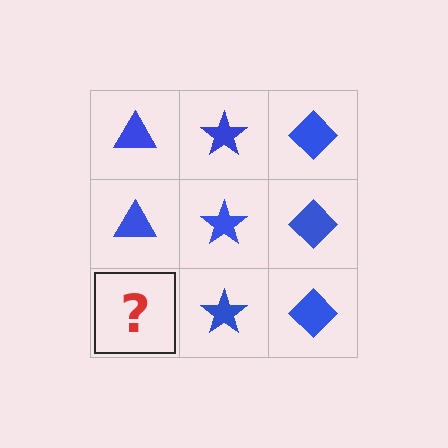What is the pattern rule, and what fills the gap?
The rule is that each column has a consistent shape. The gap should be filled with a blue triangle.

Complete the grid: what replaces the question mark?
The question mark should be replaced with a blue triangle.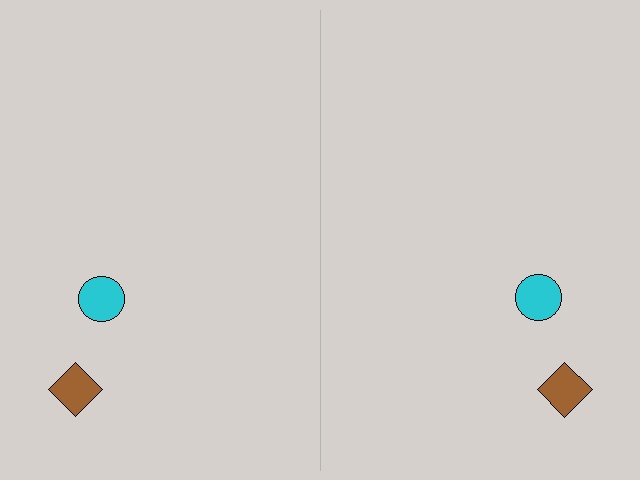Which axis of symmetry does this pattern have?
The pattern has a vertical axis of symmetry running through the center of the image.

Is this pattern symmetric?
Yes, this pattern has bilateral (reflection) symmetry.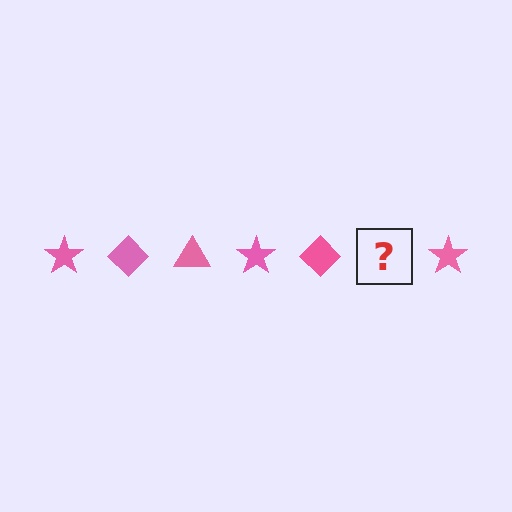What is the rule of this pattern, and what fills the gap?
The rule is that the pattern cycles through star, diamond, triangle shapes in pink. The gap should be filled with a pink triangle.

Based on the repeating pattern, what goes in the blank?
The blank should be a pink triangle.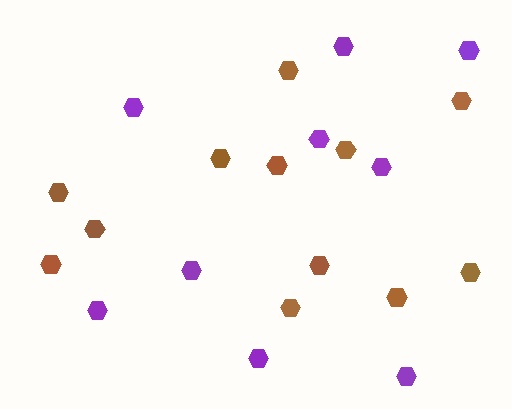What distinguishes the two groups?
There are 2 groups: one group of purple hexagons (9) and one group of brown hexagons (12).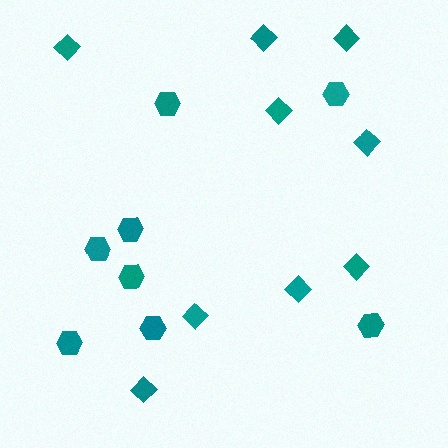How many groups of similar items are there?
There are 2 groups: one group of hexagons (8) and one group of diamonds (9).